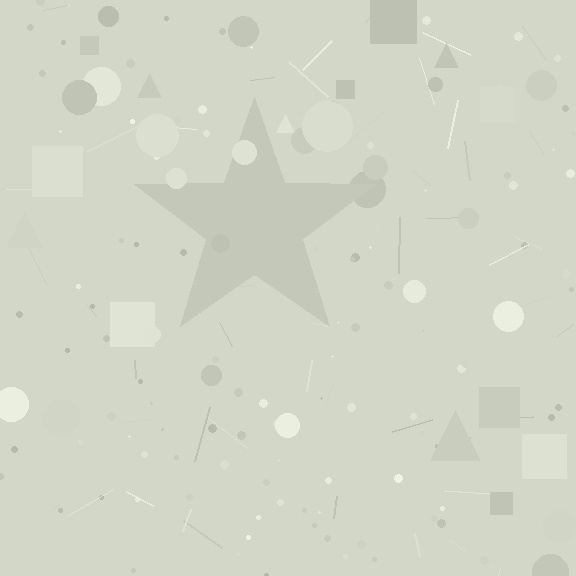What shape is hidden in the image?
A star is hidden in the image.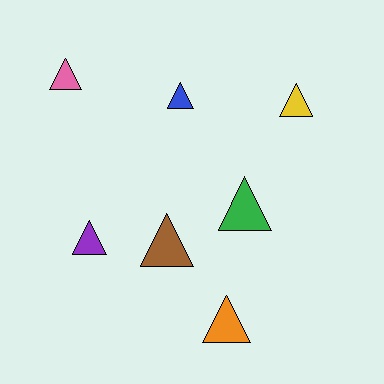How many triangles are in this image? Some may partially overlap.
There are 7 triangles.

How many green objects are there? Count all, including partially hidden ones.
There is 1 green object.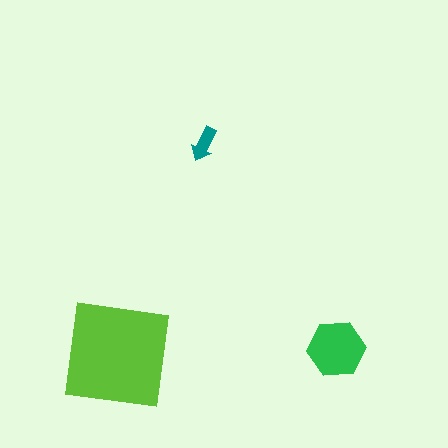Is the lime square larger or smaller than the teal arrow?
Larger.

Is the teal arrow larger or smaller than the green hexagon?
Smaller.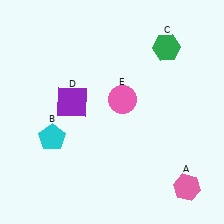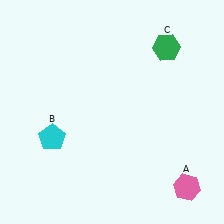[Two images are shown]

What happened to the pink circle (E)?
The pink circle (E) was removed in Image 2. It was in the top-right area of Image 1.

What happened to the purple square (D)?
The purple square (D) was removed in Image 2. It was in the top-left area of Image 1.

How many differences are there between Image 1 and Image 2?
There are 2 differences between the two images.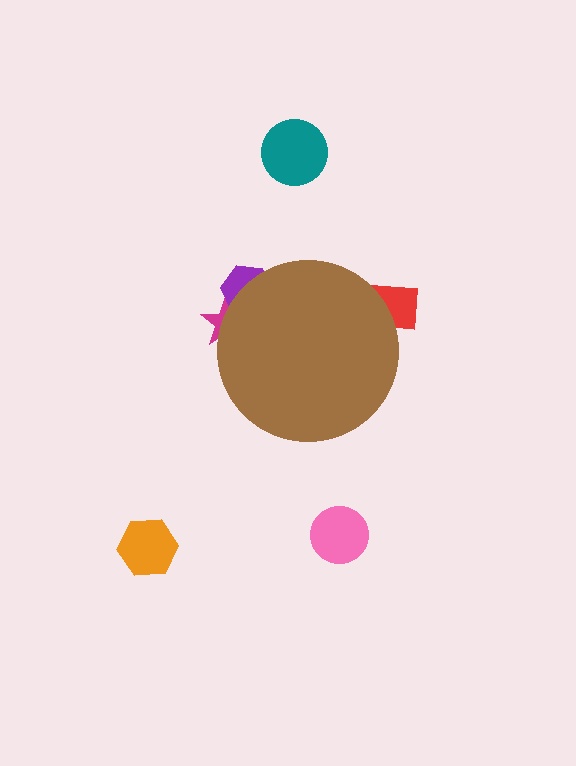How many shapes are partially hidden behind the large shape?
3 shapes are partially hidden.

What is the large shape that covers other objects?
A brown circle.